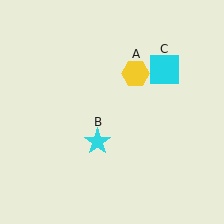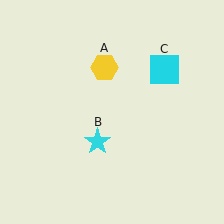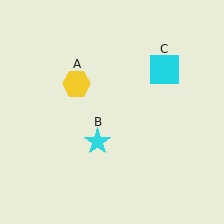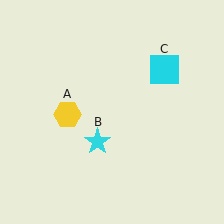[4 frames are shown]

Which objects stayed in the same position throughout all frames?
Cyan star (object B) and cyan square (object C) remained stationary.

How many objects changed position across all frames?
1 object changed position: yellow hexagon (object A).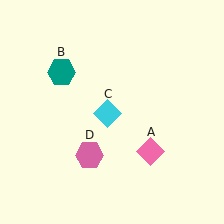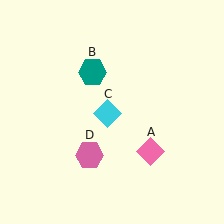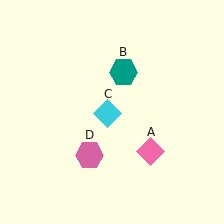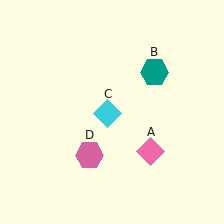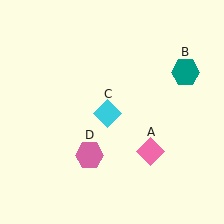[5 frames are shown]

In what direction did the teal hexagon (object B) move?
The teal hexagon (object B) moved right.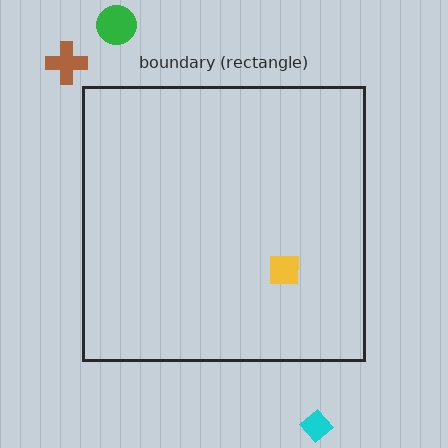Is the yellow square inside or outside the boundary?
Inside.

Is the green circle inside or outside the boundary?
Outside.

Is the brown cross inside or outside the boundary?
Outside.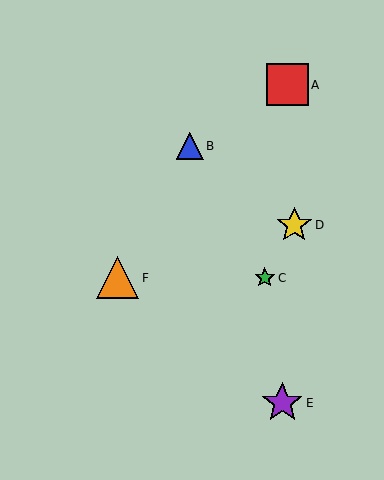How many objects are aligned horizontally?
2 objects (C, F) are aligned horizontally.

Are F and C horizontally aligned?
Yes, both are at y≈278.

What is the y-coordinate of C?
Object C is at y≈278.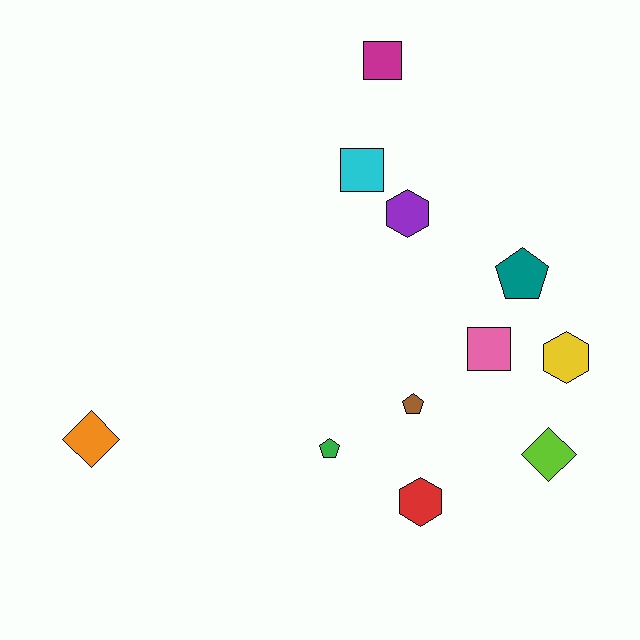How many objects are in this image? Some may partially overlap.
There are 11 objects.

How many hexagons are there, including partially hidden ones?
There are 3 hexagons.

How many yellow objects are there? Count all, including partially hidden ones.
There is 1 yellow object.